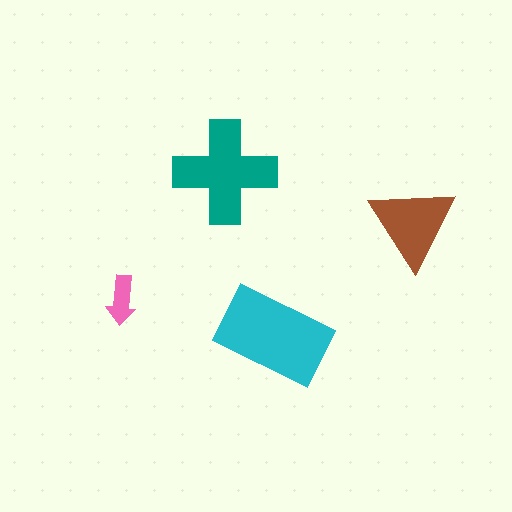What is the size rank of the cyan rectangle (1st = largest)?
1st.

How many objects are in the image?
There are 4 objects in the image.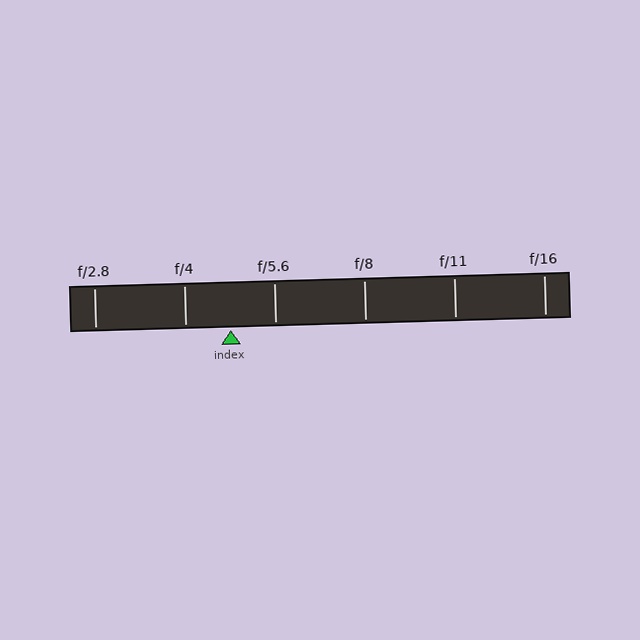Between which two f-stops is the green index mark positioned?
The index mark is between f/4 and f/5.6.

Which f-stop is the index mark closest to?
The index mark is closest to f/5.6.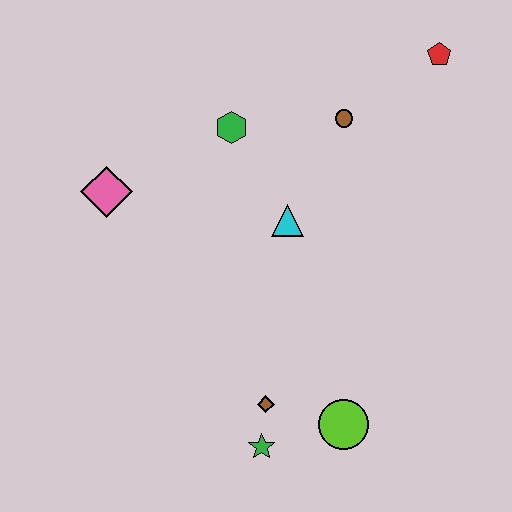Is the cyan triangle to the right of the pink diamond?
Yes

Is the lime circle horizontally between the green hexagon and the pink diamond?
No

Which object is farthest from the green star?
The red pentagon is farthest from the green star.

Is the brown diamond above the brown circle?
No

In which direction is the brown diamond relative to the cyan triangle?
The brown diamond is below the cyan triangle.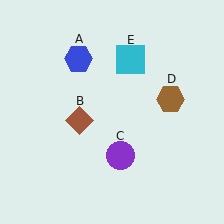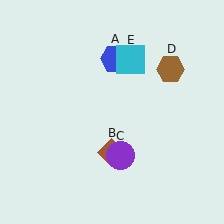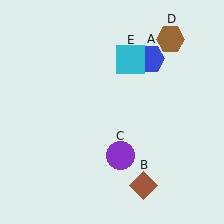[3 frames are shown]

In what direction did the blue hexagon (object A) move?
The blue hexagon (object A) moved right.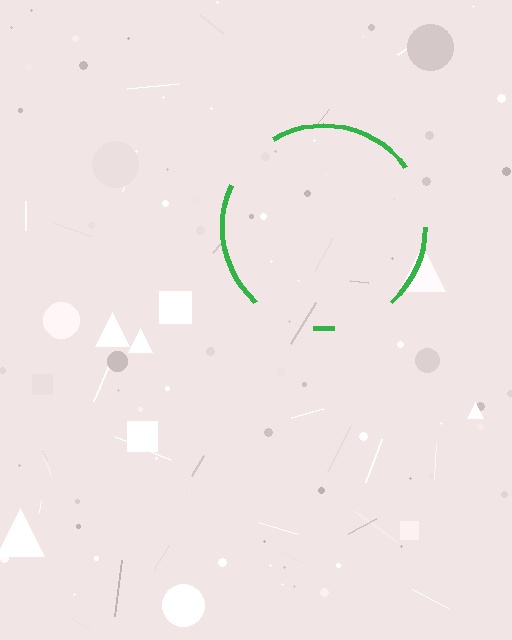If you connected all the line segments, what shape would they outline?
They would outline a circle.